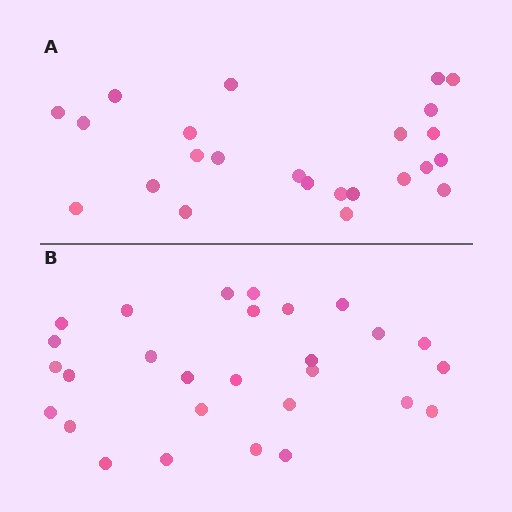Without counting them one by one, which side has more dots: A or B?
Region B (the bottom region) has more dots.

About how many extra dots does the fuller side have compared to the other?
Region B has about 4 more dots than region A.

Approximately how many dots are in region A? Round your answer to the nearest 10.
About 20 dots. (The exact count is 24, which rounds to 20.)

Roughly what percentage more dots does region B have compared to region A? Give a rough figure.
About 15% more.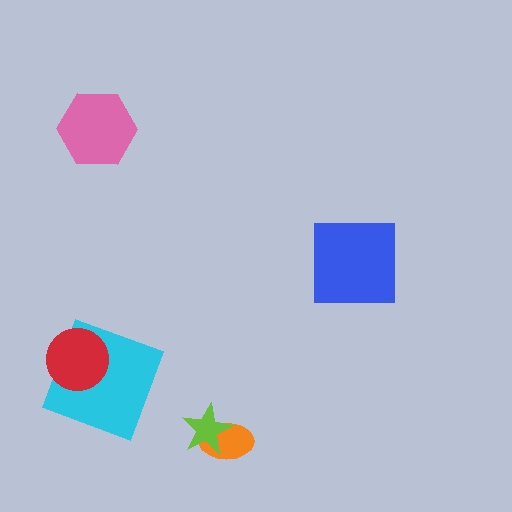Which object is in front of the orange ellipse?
The lime star is in front of the orange ellipse.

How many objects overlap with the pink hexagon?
0 objects overlap with the pink hexagon.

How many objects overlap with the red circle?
1 object overlaps with the red circle.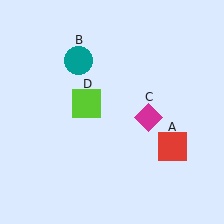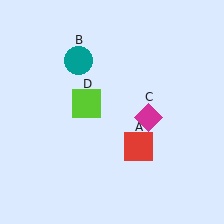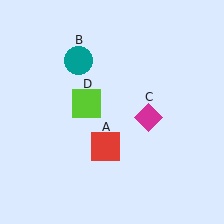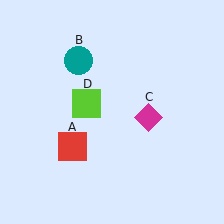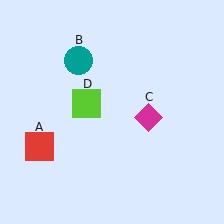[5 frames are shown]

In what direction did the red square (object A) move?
The red square (object A) moved left.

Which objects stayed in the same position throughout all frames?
Teal circle (object B) and magenta diamond (object C) and lime square (object D) remained stationary.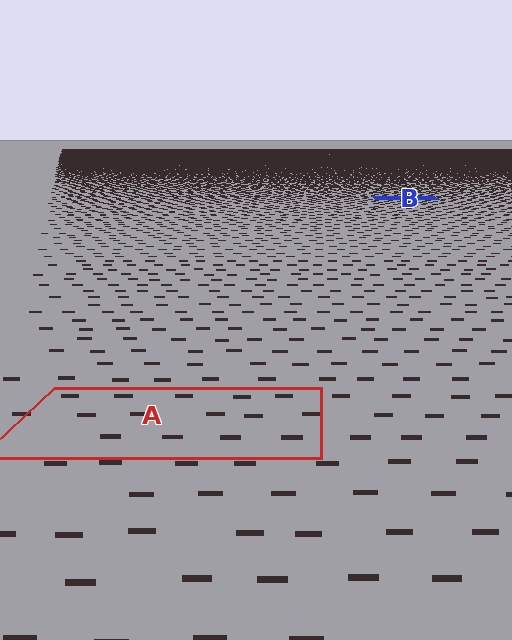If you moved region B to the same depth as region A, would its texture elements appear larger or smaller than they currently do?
They would appear larger. At a closer depth, the same texture elements are projected at a bigger on-screen size.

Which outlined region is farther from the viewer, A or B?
Region B is farther from the viewer — the texture elements inside it appear smaller and more densely packed.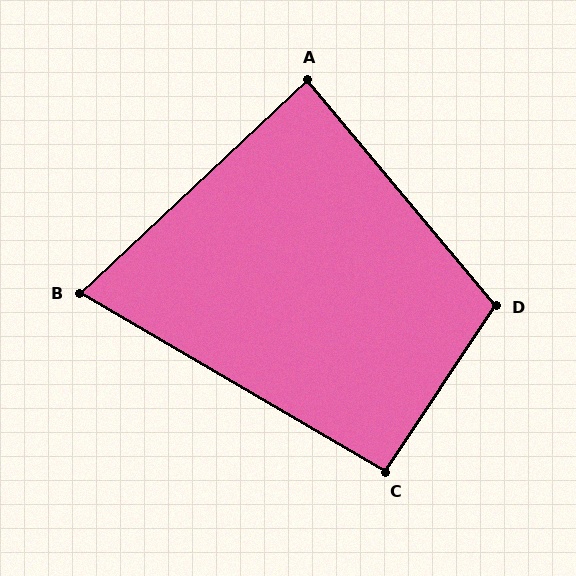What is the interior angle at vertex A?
Approximately 87 degrees (approximately right).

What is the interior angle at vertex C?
Approximately 93 degrees (approximately right).